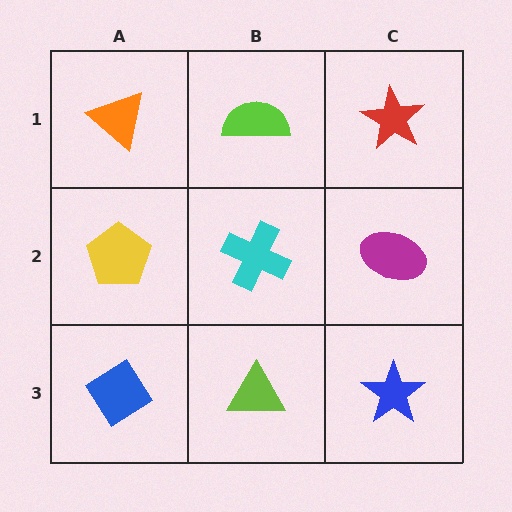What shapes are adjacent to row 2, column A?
An orange triangle (row 1, column A), a blue diamond (row 3, column A), a cyan cross (row 2, column B).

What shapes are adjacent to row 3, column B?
A cyan cross (row 2, column B), a blue diamond (row 3, column A), a blue star (row 3, column C).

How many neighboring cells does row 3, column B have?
3.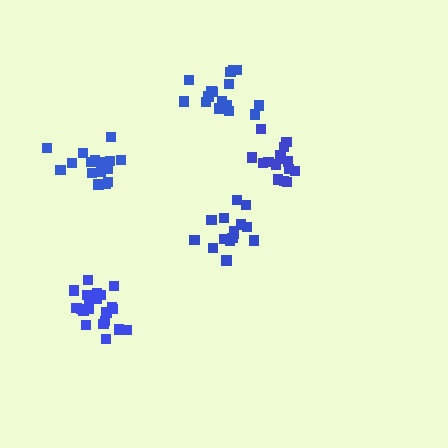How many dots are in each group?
Group 1: 16 dots, Group 2: 15 dots, Group 3: 18 dots, Group 4: 15 dots, Group 5: 21 dots (85 total).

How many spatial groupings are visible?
There are 5 spatial groupings.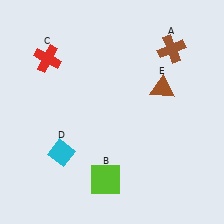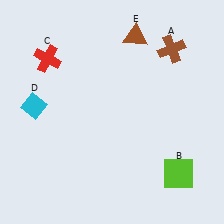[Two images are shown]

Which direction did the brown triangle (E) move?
The brown triangle (E) moved up.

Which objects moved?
The objects that moved are: the lime square (B), the cyan diamond (D), the brown triangle (E).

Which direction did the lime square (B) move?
The lime square (B) moved right.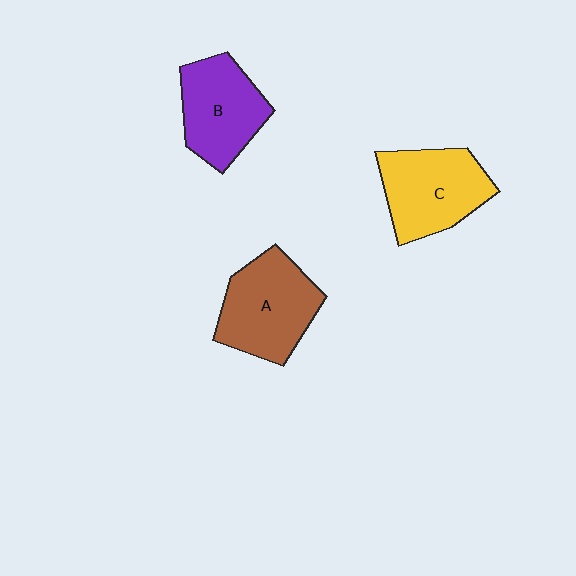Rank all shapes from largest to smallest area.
From largest to smallest: A (brown), C (yellow), B (purple).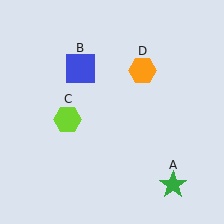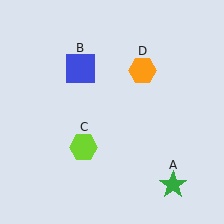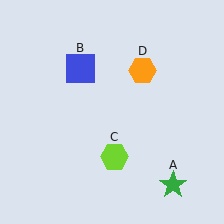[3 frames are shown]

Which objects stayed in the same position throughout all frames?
Green star (object A) and blue square (object B) and orange hexagon (object D) remained stationary.